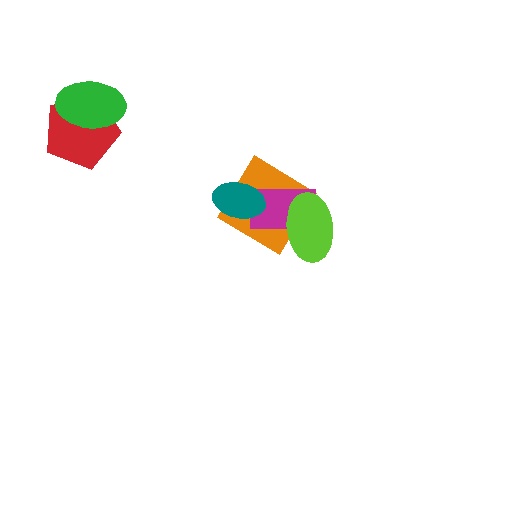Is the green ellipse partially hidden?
No, no other shape covers it.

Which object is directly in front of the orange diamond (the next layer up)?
The magenta rectangle is directly in front of the orange diamond.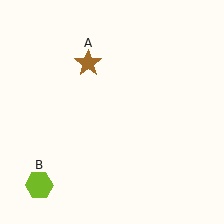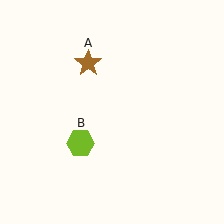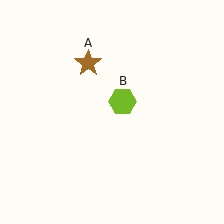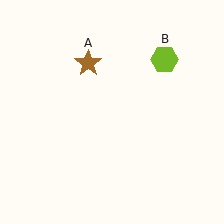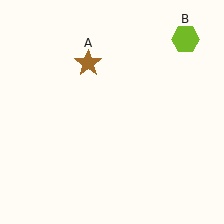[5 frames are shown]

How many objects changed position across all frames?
1 object changed position: lime hexagon (object B).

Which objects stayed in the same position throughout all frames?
Brown star (object A) remained stationary.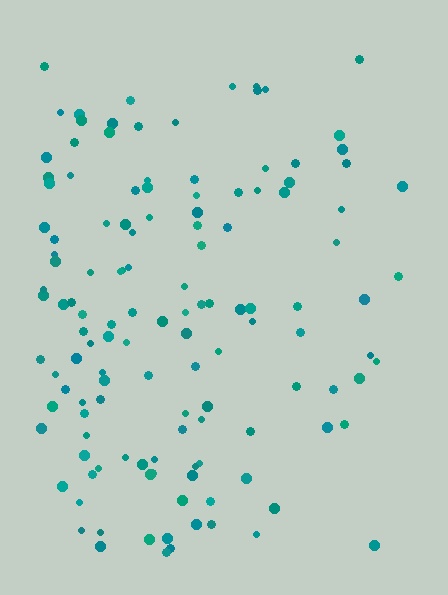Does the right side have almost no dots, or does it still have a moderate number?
Still a moderate number, just noticeably fewer than the left.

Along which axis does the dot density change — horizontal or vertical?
Horizontal.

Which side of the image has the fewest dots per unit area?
The right.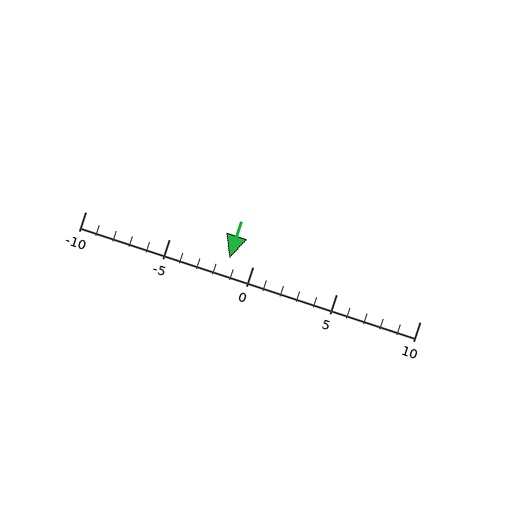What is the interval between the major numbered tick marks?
The major tick marks are spaced 5 units apart.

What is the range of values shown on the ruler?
The ruler shows values from -10 to 10.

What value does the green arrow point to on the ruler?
The green arrow points to approximately -1.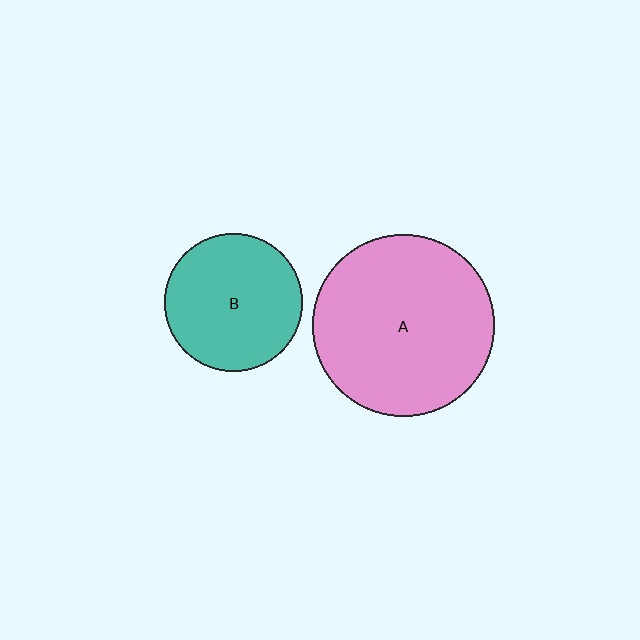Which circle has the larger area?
Circle A (pink).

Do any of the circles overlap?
No, none of the circles overlap.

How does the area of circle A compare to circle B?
Approximately 1.7 times.